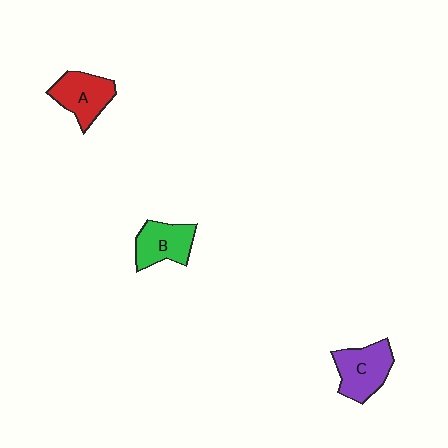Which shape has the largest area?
Shape C (purple).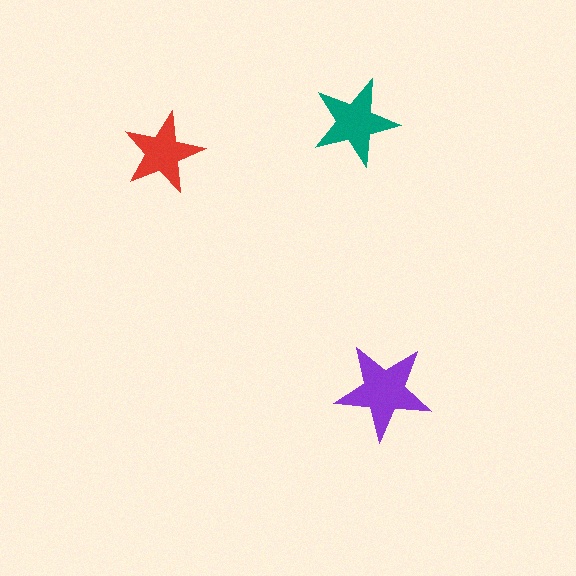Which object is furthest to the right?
The purple star is rightmost.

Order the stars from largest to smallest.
the purple one, the teal one, the red one.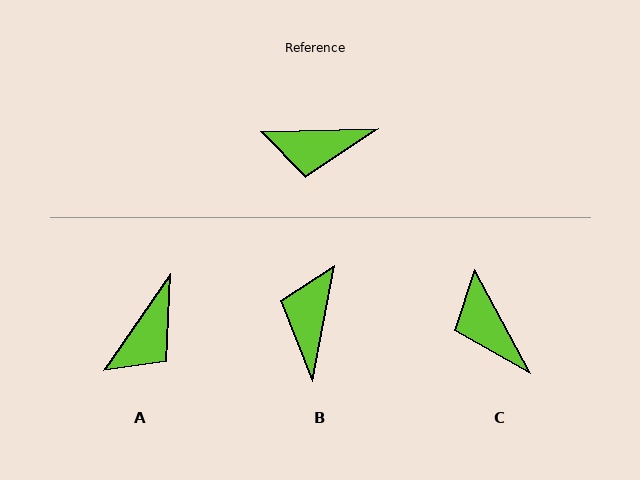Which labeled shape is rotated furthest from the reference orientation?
B, about 102 degrees away.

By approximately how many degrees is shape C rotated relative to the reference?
Approximately 63 degrees clockwise.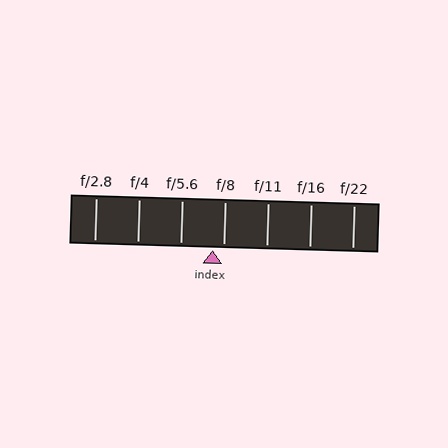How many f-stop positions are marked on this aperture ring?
There are 7 f-stop positions marked.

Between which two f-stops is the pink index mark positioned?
The index mark is between f/5.6 and f/8.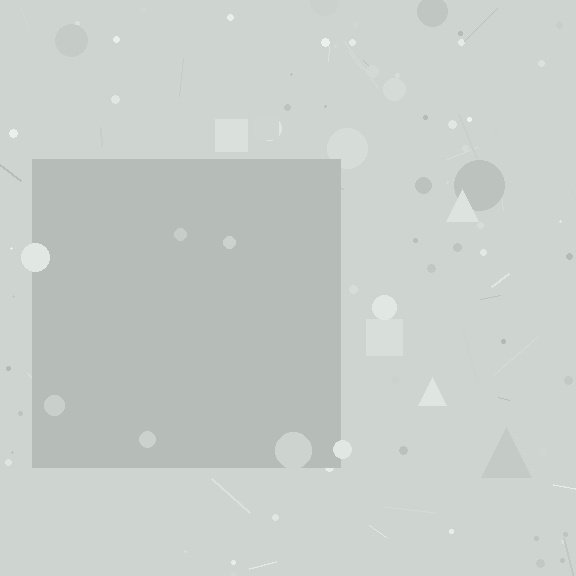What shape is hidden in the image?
A square is hidden in the image.